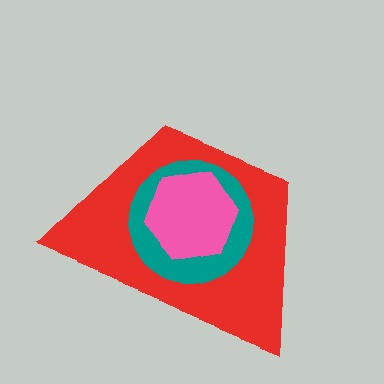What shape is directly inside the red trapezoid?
The teal circle.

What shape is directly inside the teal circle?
The pink hexagon.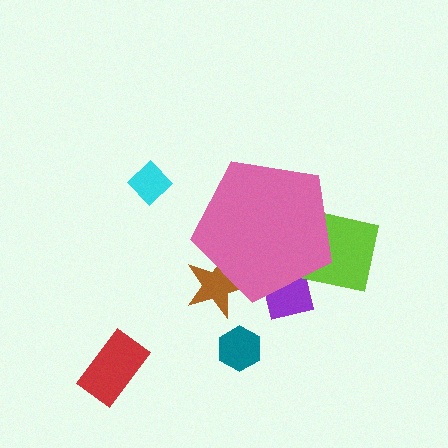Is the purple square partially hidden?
Yes, the purple square is partially hidden behind the pink pentagon.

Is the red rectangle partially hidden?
No, the red rectangle is fully visible.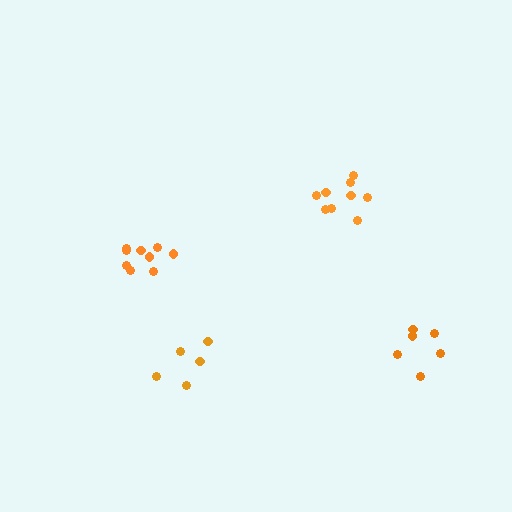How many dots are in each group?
Group 1: 6 dots, Group 2: 9 dots, Group 3: 5 dots, Group 4: 9 dots (29 total).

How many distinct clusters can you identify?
There are 4 distinct clusters.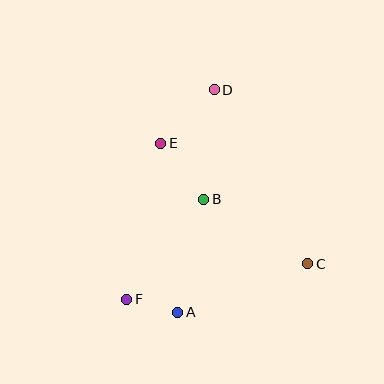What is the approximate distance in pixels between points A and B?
The distance between A and B is approximately 116 pixels.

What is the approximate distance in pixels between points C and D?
The distance between C and D is approximately 197 pixels.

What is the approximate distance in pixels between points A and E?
The distance between A and E is approximately 170 pixels.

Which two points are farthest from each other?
Points D and F are farthest from each other.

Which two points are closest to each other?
Points A and F are closest to each other.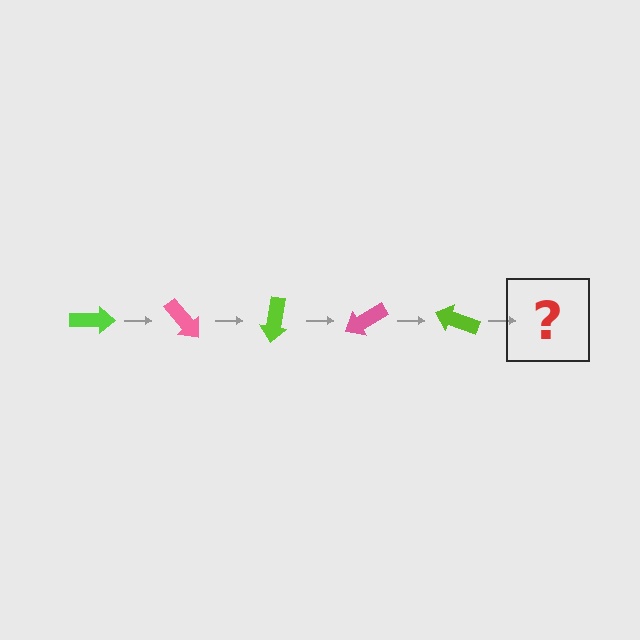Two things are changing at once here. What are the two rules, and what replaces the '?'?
The two rules are that it rotates 50 degrees each step and the color cycles through lime and pink. The '?' should be a pink arrow, rotated 250 degrees from the start.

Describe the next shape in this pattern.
It should be a pink arrow, rotated 250 degrees from the start.